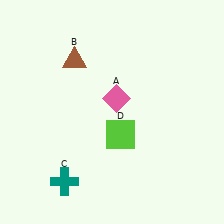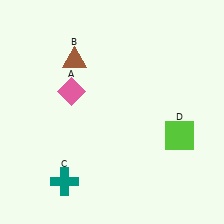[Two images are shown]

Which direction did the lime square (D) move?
The lime square (D) moved right.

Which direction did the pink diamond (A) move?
The pink diamond (A) moved left.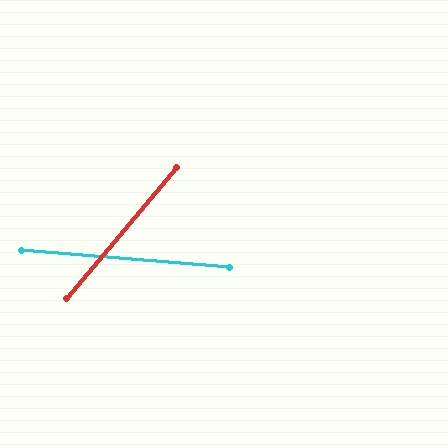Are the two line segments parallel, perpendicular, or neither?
Neither parallel nor perpendicular — they differ by about 55°.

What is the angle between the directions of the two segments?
Approximately 55 degrees.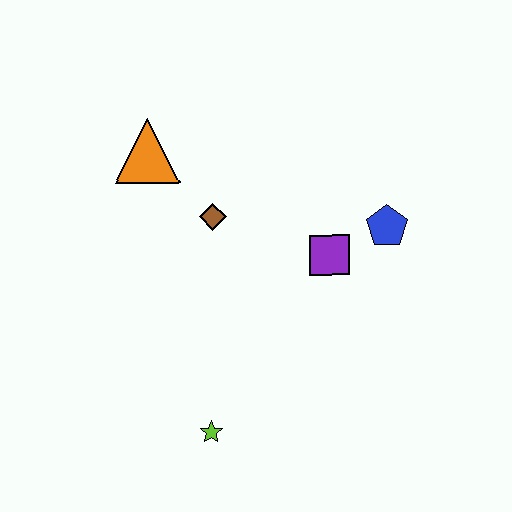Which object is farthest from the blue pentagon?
The lime star is farthest from the blue pentagon.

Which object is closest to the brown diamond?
The orange triangle is closest to the brown diamond.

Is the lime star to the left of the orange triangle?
No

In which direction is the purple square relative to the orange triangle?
The purple square is to the right of the orange triangle.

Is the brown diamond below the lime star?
No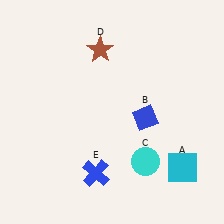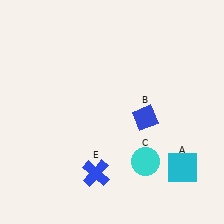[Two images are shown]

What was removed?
The brown star (D) was removed in Image 2.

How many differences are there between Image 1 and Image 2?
There is 1 difference between the two images.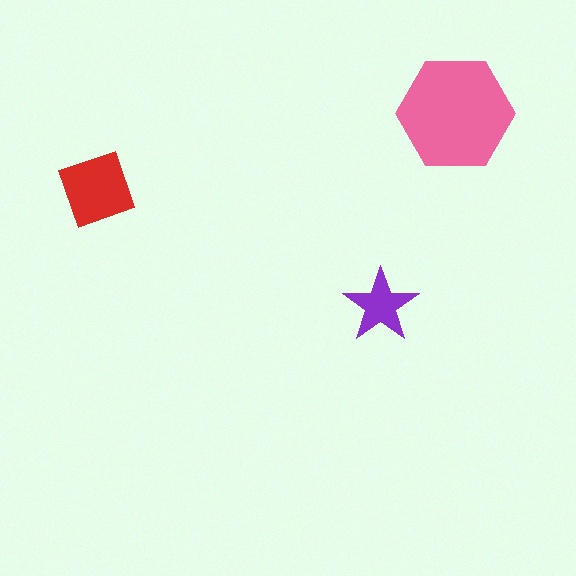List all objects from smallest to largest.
The purple star, the red diamond, the pink hexagon.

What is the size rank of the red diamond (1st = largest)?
2nd.